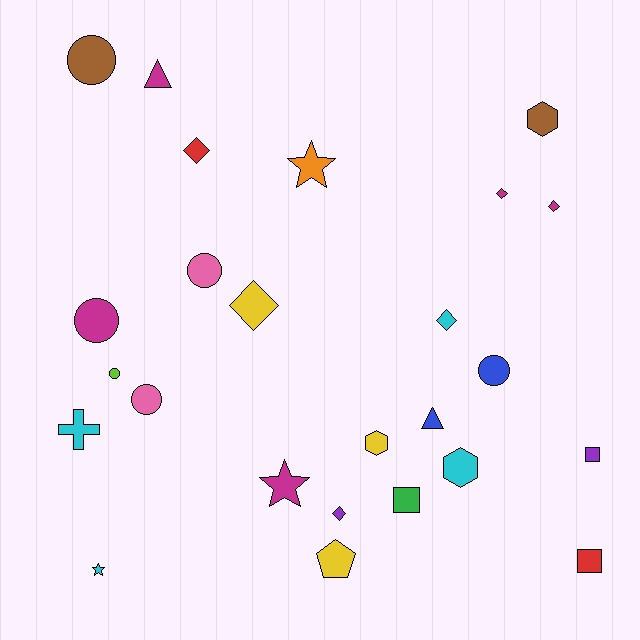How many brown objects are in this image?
There are 2 brown objects.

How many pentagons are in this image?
There is 1 pentagon.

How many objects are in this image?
There are 25 objects.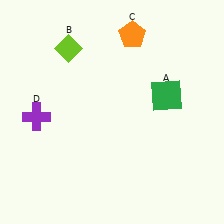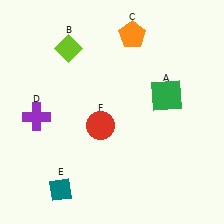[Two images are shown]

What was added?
A teal diamond (E), a red circle (F) were added in Image 2.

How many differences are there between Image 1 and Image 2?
There are 2 differences between the two images.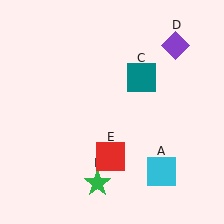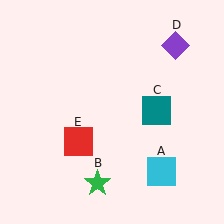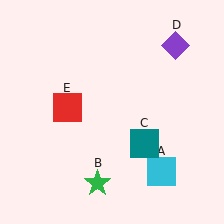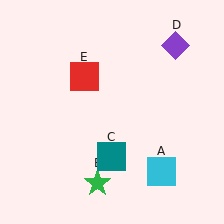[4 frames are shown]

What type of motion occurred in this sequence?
The teal square (object C), red square (object E) rotated clockwise around the center of the scene.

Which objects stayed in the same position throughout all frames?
Cyan square (object A) and green star (object B) and purple diamond (object D) remained stationary.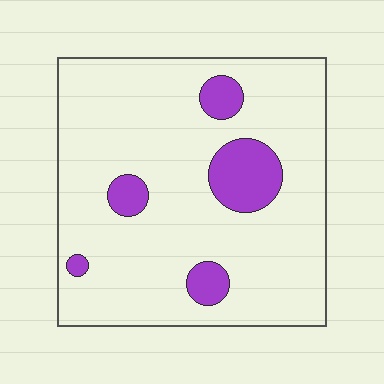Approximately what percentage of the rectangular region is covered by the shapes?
Approximately 15%.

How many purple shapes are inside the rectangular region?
5.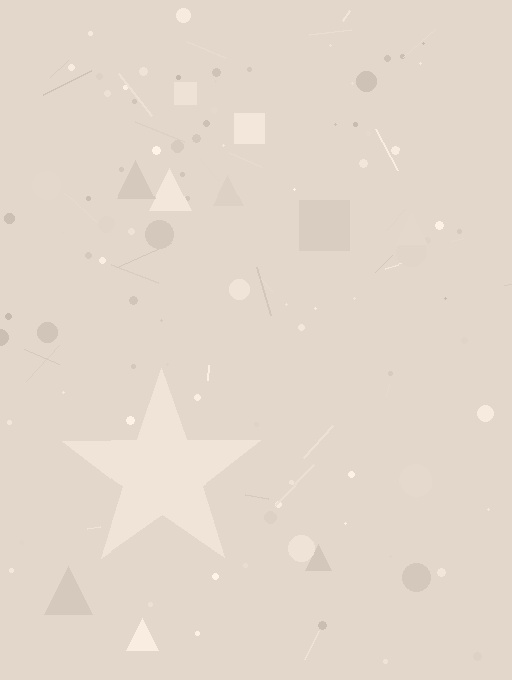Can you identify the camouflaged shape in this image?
The camouflaged shape is a star.